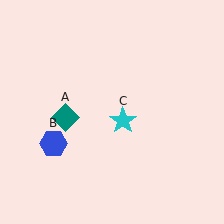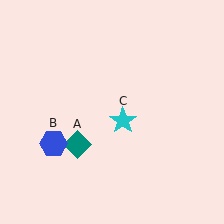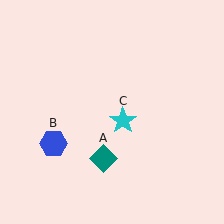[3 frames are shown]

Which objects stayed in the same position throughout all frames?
Blue hexagon (object B) and cyan star (object C) remained stationary.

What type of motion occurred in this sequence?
The teal diamond (object A) rotated counterclockwise around the center of the scene.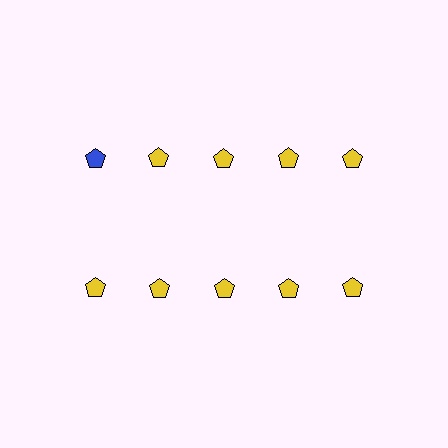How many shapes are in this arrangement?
There are 10 shapes arranged in a grid pattern.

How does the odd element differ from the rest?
It has a different color: blue instead of yellow.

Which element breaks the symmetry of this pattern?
The blue pentagon in the top row, leftmost column breaks the symmetry. All other shapes are yellow pentagons.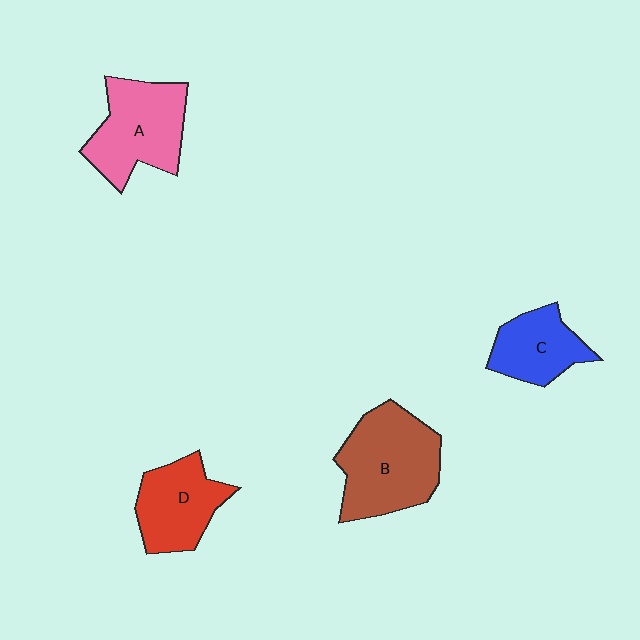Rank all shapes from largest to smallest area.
From largest to smallest: B (brown), A (pink), D (red), C (blue).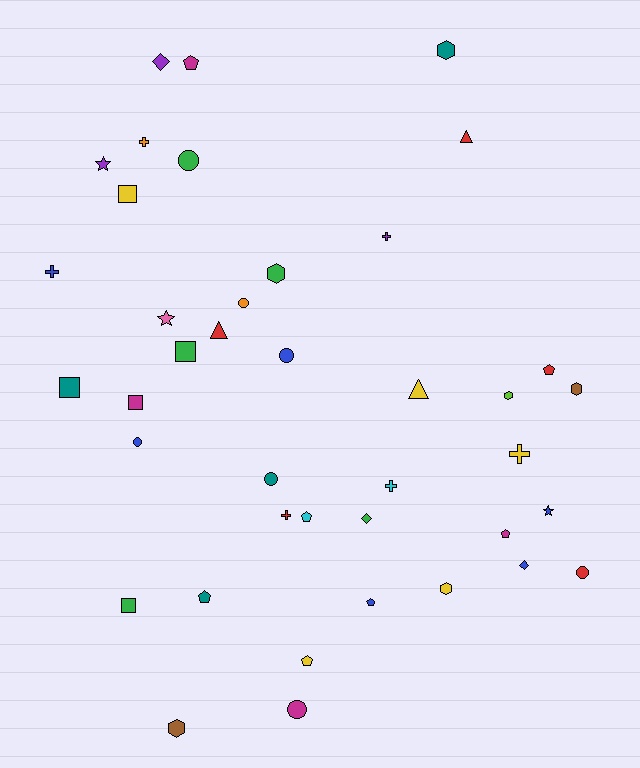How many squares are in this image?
There are 5 squares.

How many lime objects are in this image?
There is 1 lime object.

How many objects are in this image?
There are 40 objects.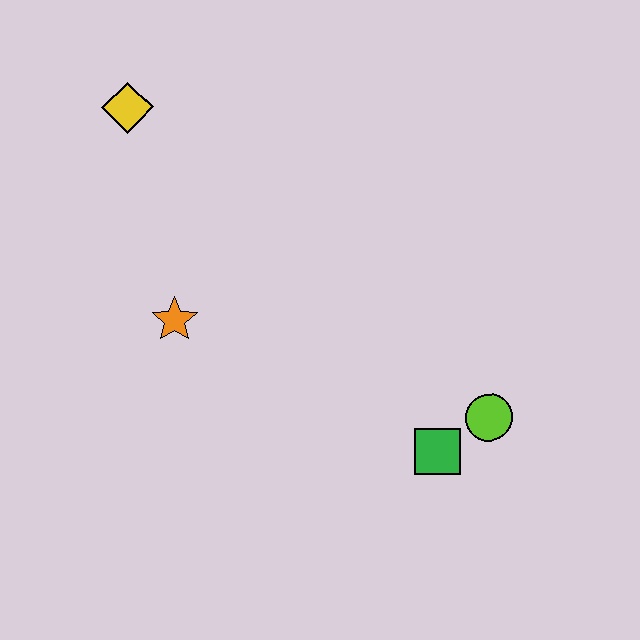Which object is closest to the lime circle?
The green square is closest to the lime circle.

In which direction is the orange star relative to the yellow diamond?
The orange star is below the yellow diamond.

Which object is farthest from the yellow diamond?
The lime circle is farthest from the yellow diamond.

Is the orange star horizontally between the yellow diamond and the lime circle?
Yes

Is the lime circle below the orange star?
Yes